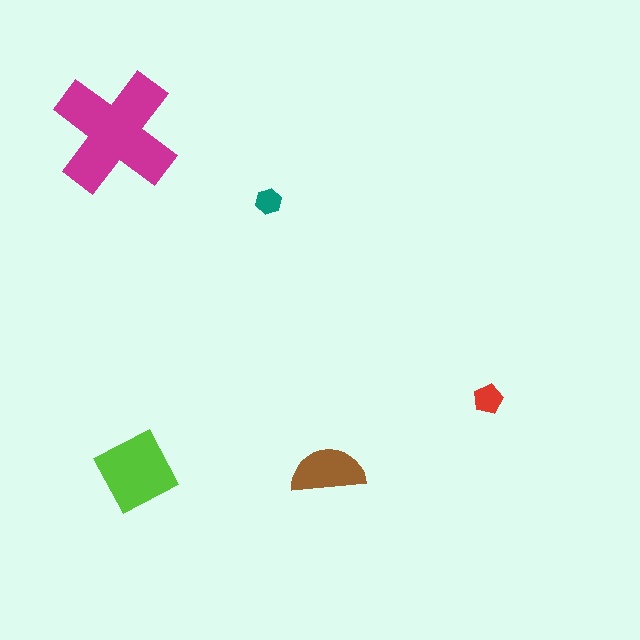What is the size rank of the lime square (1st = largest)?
2nd.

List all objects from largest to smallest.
The magenta cross, the lime square, the brown semicircle, the red pentagon, the teal hexagon.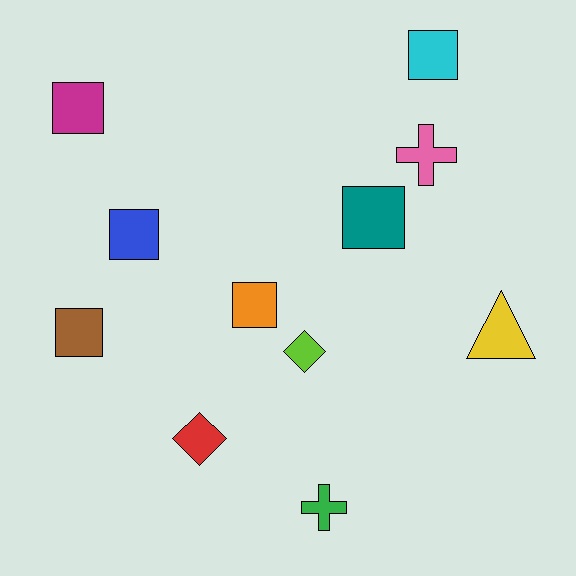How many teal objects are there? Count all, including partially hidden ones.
There is 1 teal object.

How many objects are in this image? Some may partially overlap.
There are 11 objects.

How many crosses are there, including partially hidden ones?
There are 2 crosses.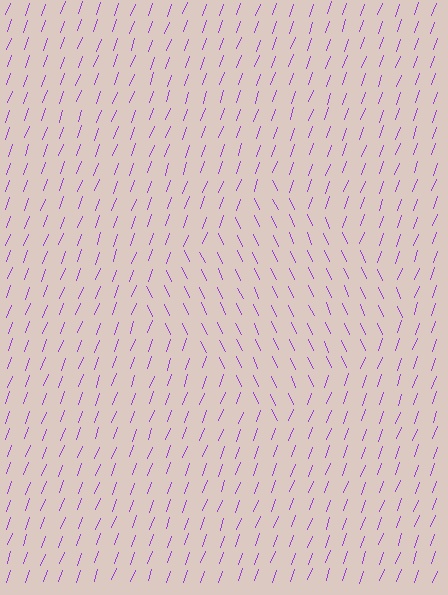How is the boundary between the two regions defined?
The boundary is defined purely by a change in line orientation (approximately 45 degrees difference). All lines are the same color and thickness.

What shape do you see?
I see a diamond.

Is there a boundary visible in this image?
Yes, there is a texture boundary formed by a change in line orientation.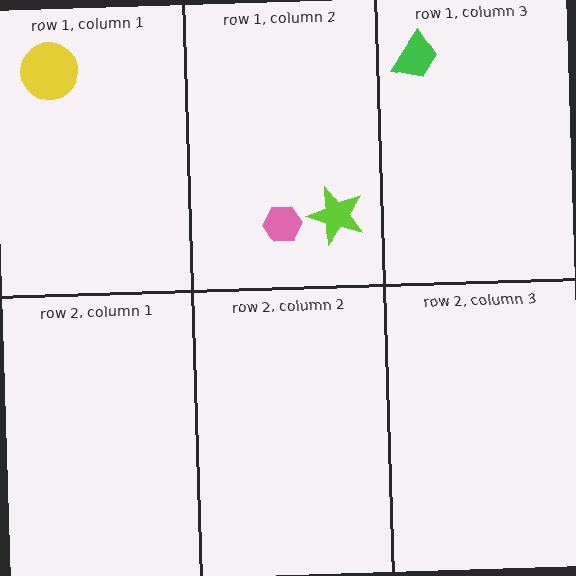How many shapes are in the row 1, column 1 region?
1.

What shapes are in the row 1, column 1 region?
The yellow circle.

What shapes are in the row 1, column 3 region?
The green trapezoid.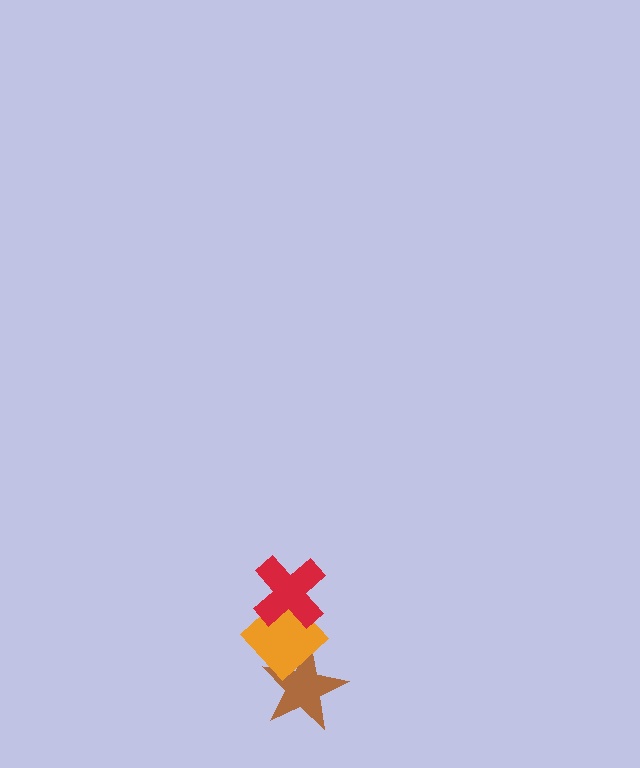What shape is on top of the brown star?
The orange diamond is on top of the brown star.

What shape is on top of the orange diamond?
The red cross is on top of the orange diamond.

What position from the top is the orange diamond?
The orange diamond is 2nd from the top.